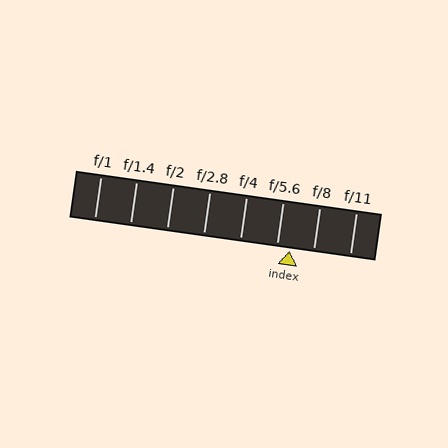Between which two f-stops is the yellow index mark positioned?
The index mark is between f/5.6 and f/8.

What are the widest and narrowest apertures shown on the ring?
The widest aperture shown is f/1 and the narrowest is f/11.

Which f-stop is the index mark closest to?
The index mark is closest to f/5.6.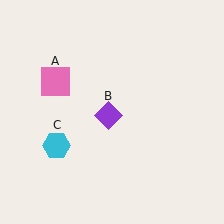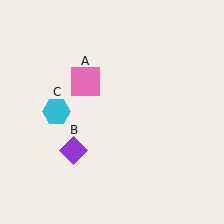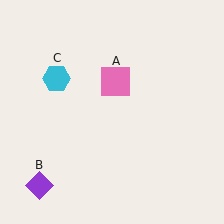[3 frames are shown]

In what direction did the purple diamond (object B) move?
The purple diamond (object B) moved down and to the left.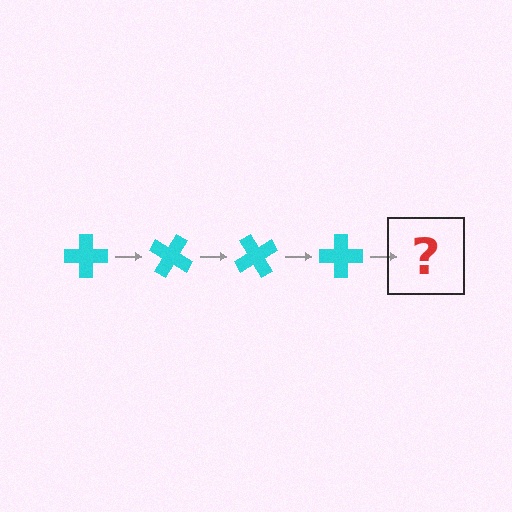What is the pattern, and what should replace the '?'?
The pattern is that the cross rotates 30 degrees each step. The '?' should be a cyan cross rotated 120 degrees.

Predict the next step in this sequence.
The next step is a cyan cross rotated 120 degrees.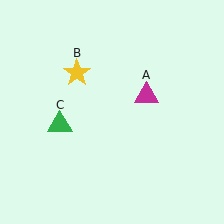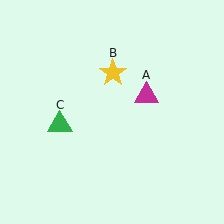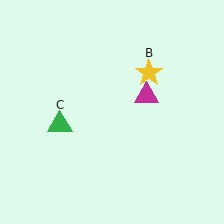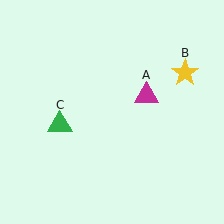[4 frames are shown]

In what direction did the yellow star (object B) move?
The yellow star (object B) moved right.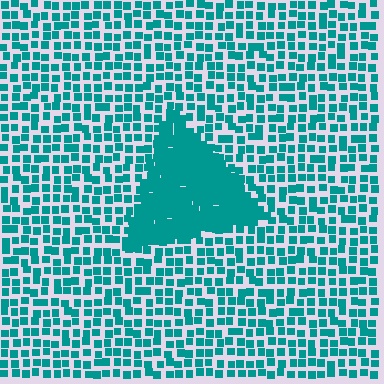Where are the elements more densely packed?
The elements are more densely packed inside the triangle boundary.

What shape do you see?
I see a triangle.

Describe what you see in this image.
The image contains small teal elements arranged at two different densities. A triangle-shaped region is visible where the elements are more densely packed than the surrounding area.